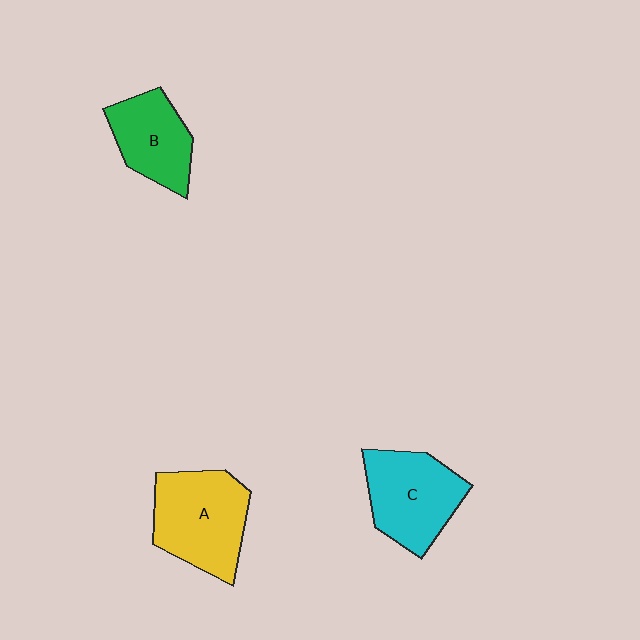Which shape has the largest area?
Shape A (yellow).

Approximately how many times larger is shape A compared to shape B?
Approximately 1.4 times.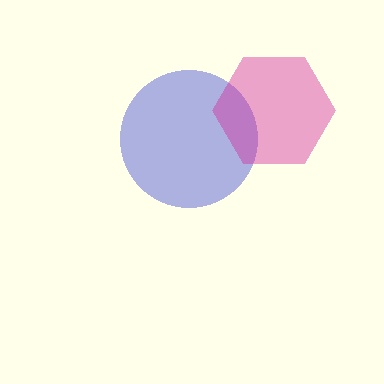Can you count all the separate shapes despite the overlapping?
Yes, there are 2 separate shapes.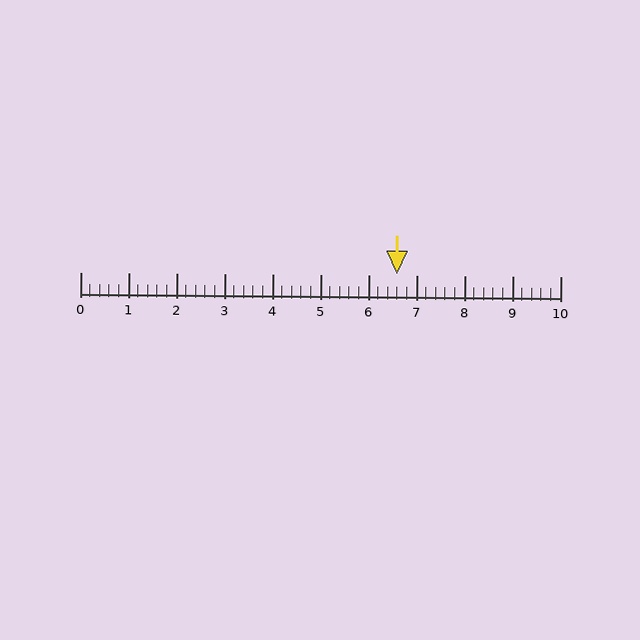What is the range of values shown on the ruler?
The ruler shows values from 0 to 10.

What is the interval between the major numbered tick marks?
The major tick marks are spaced 1 units apart.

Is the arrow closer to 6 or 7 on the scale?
The arrow is closer to 7.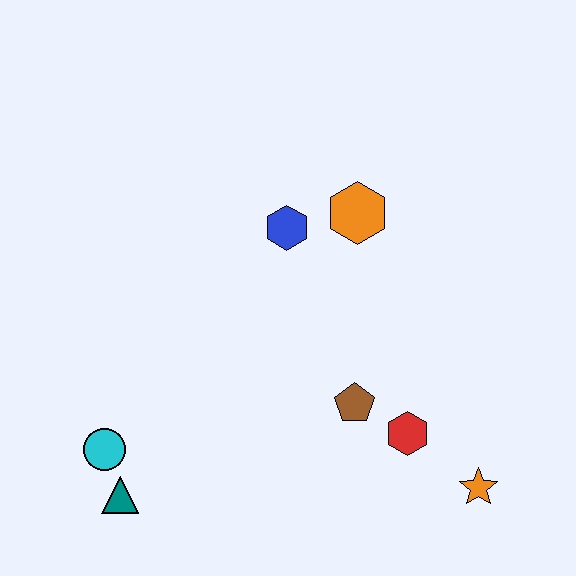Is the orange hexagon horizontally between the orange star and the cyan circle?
Yes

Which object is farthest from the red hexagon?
The cyan circle is farthest from the red hexagon.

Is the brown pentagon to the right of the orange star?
No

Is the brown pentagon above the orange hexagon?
No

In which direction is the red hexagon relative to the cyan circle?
The red hexagon is to the right of the cyan circle.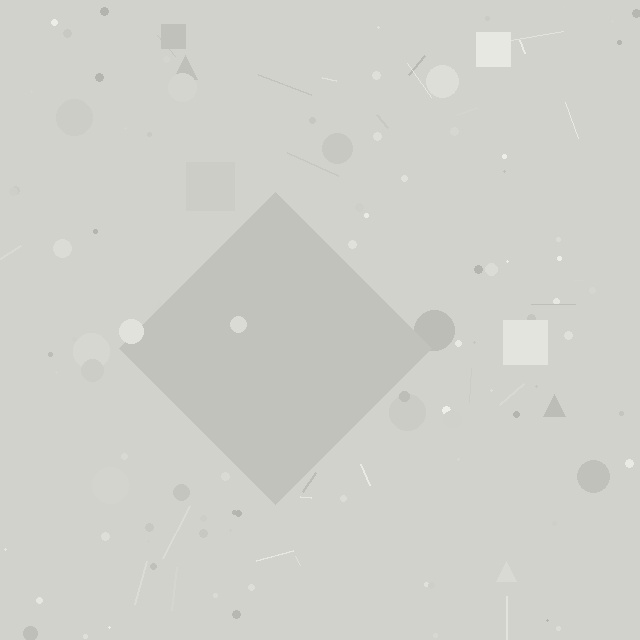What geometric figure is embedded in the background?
A diamond is embedded in the background.